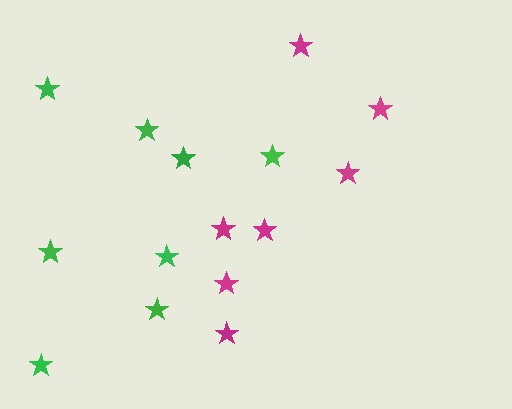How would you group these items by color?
There are 2 groups: one group of magenta stars (7) and one group of green stars (8).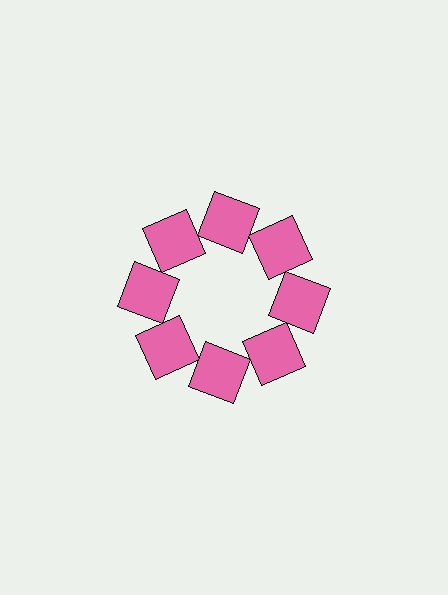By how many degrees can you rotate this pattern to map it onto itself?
The pattern maps onto itself every 45 degrees of rotation.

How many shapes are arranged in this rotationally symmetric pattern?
There are 8 shapes, arranged in 8 groups of 1.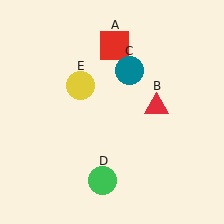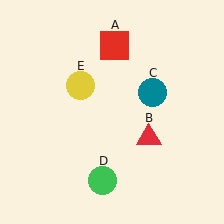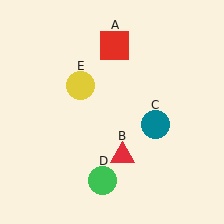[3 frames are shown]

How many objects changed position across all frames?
2 objects changed position: red triangle (object B), teal circle (object C).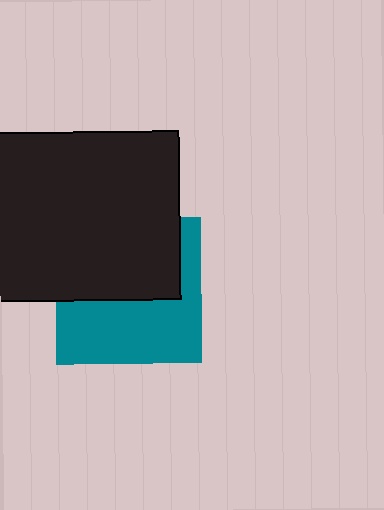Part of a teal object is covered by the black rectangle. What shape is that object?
It is a square.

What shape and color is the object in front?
The object in front is a black rectangle.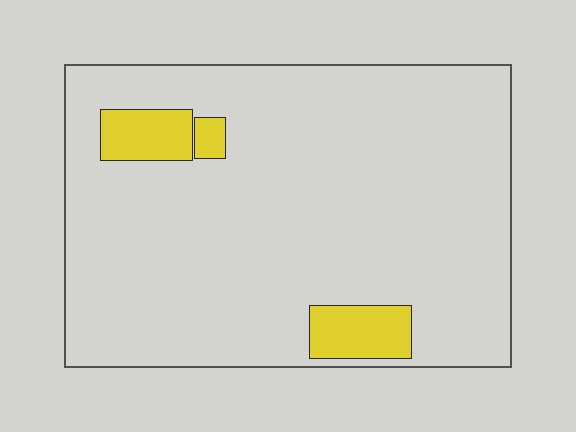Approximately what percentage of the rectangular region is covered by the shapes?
Approximately 10%.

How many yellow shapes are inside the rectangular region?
3.